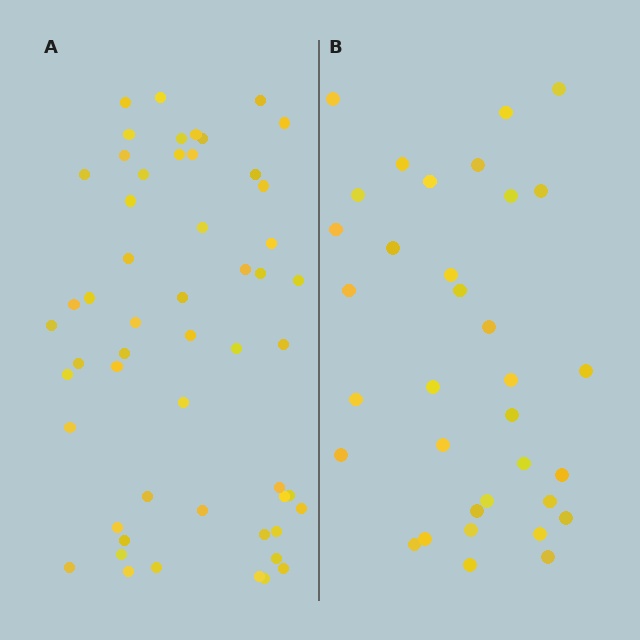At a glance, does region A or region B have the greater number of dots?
Region A (the left region) has more dots.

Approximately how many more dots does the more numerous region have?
Region A has approximately 20 more dots than region B.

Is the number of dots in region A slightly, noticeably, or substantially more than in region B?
Region A has substantially more. The ratio is roughly 1.6 to 1.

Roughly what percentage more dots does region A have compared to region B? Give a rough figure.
About 60% more.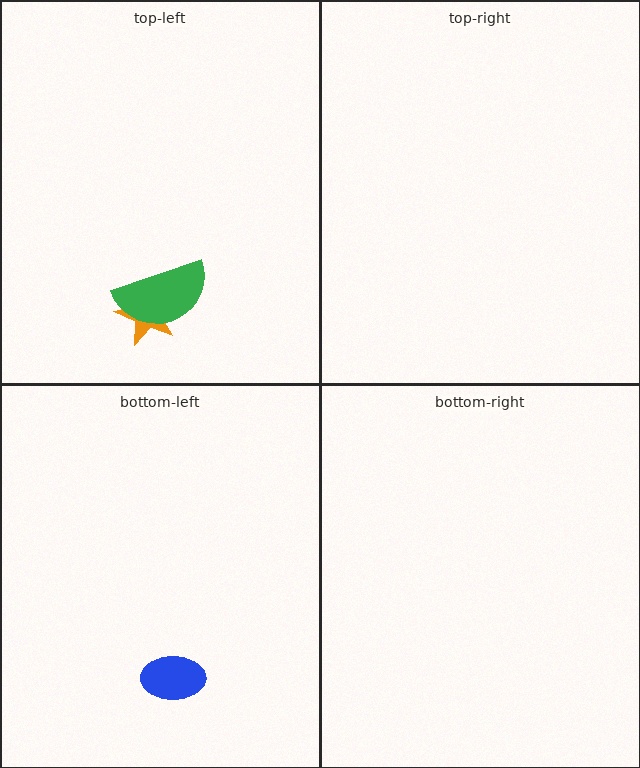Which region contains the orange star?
The top-left region.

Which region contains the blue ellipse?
The bottom-left region.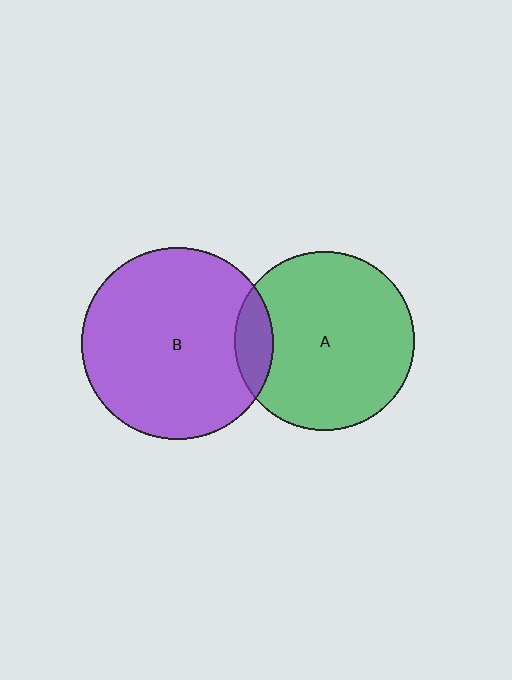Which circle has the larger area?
Circle B (purple).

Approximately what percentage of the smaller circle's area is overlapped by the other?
Approximately 10%.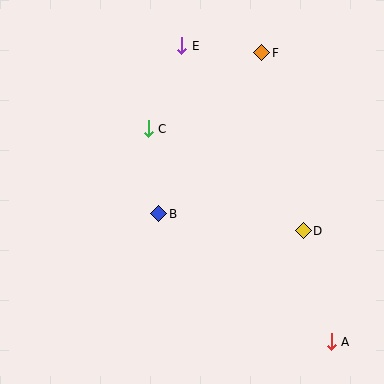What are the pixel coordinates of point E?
Point E is at (182, 46).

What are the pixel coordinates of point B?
Point B is at (159, 214).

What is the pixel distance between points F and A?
The distance between F and A is 297 pixels.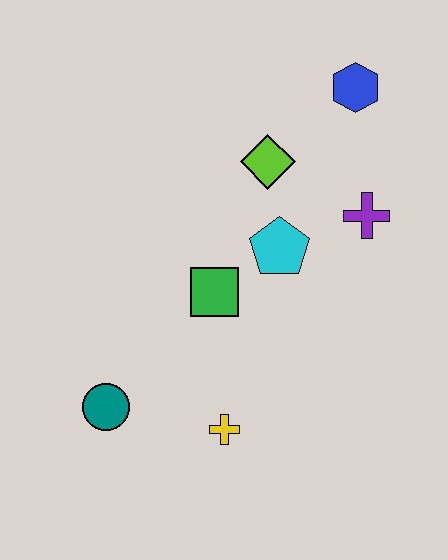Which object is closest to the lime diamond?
The cyan pentagon is closest to the lime diamond.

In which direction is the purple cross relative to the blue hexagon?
The purple cross is below the blue hexagon.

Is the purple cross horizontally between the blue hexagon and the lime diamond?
No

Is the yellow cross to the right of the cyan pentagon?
No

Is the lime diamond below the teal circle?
No